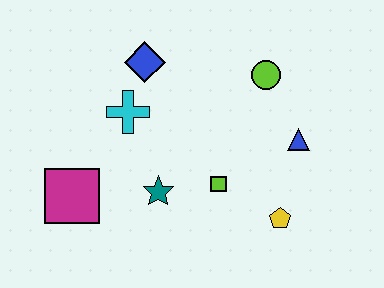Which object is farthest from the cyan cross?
The yellow pentagon is farthest from the cyan cross.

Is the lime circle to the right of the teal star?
Yes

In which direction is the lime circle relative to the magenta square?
The lime circle is to the right of the magenta square.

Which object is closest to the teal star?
The lime square is closest to the teal star.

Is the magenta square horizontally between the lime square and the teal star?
No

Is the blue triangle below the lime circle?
Yes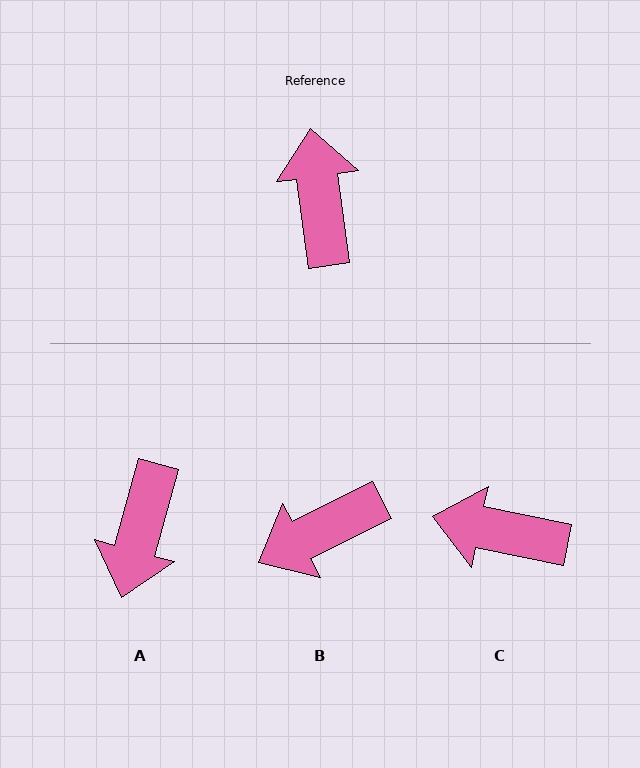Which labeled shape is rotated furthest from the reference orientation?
A, about 157 degrees away.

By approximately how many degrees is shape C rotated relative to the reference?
Approximately 71 degrees counter-clockwise.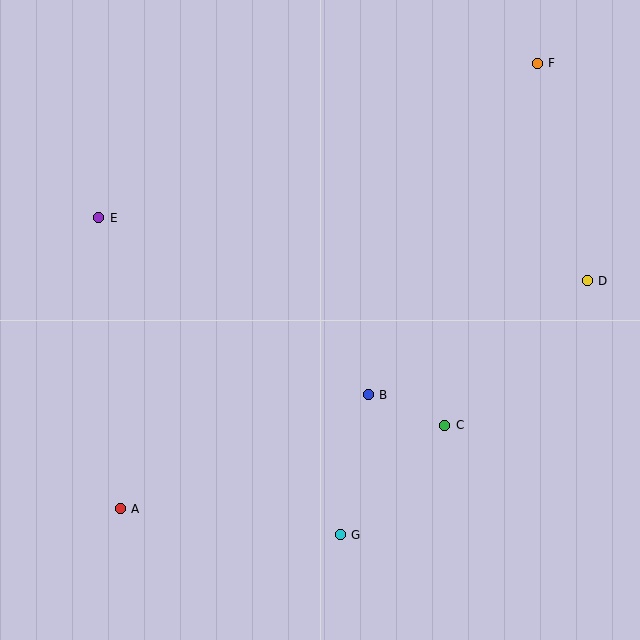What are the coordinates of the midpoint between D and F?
The midpoint between D and F is at (562, 172).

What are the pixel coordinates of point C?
Point C is at (445, 425).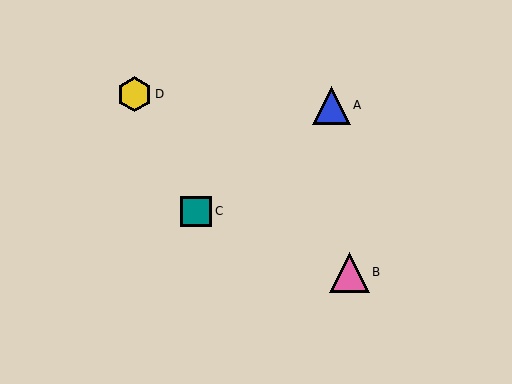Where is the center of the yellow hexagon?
The center of the yellow hexagon is at (135, 94).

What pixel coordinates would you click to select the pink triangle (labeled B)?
Click at (349, 272) to select the pink triangle B.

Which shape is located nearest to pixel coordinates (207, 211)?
The teal square (labeled C) at (196, 211) is nearest to that location.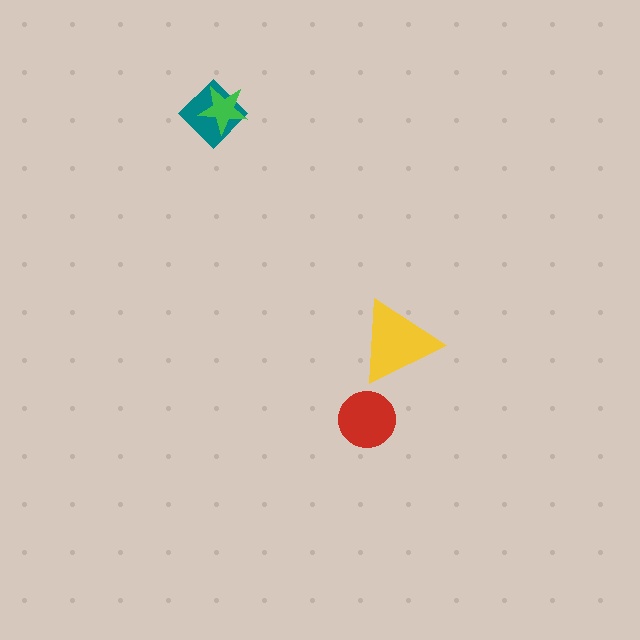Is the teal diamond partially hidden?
Yes, it is partially covered by another shape.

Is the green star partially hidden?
No, no other shape covers it.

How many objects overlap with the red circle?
0 objects overlap with the red circle.